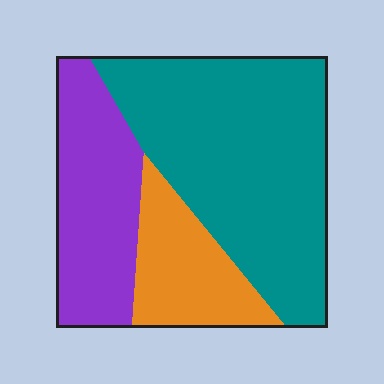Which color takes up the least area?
Orange, at roughly 20%.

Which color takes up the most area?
Teal, at roughly 55%.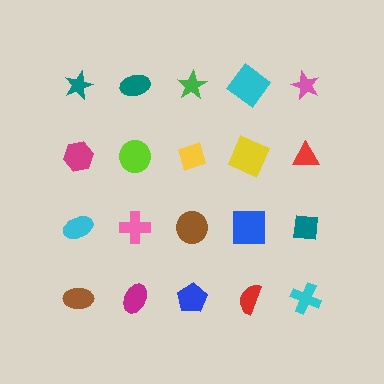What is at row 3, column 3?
A brown circle.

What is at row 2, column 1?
A magenta hexagon.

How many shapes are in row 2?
5 shapes.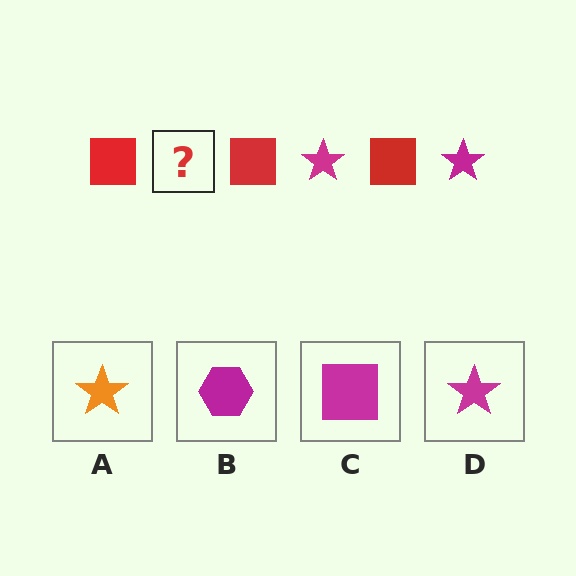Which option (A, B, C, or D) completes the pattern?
D.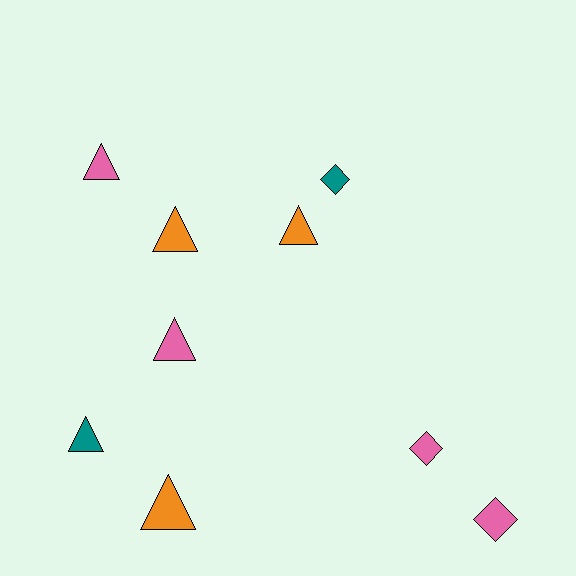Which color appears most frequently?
Pink, with 4 objects.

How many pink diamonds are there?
There are 2 pink diamonds.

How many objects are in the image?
There are 9 objects.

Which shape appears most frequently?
Triangle, with 6 objects.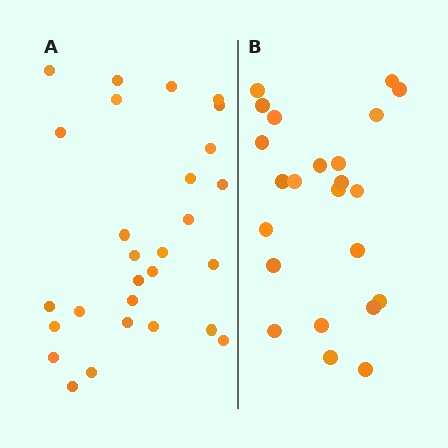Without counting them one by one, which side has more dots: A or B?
Region A (the left region) has more dots.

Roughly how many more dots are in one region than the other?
Region A has about 5 more dots than region B.